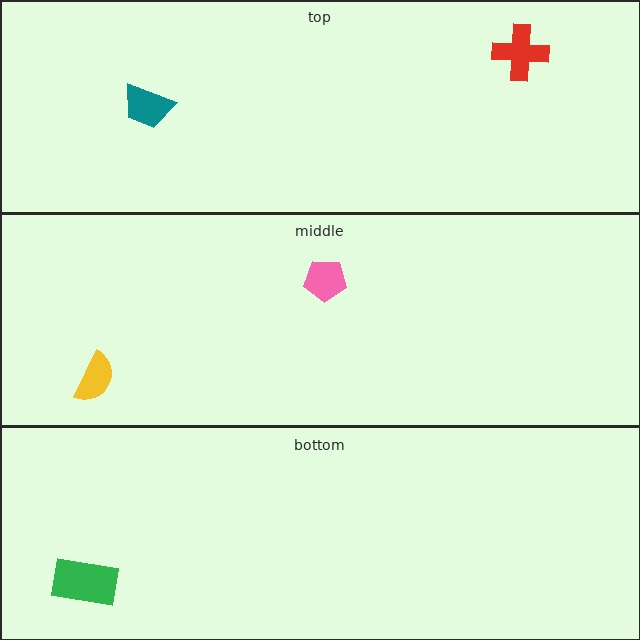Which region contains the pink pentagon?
The middle region.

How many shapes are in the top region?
2.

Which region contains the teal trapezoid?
The top region.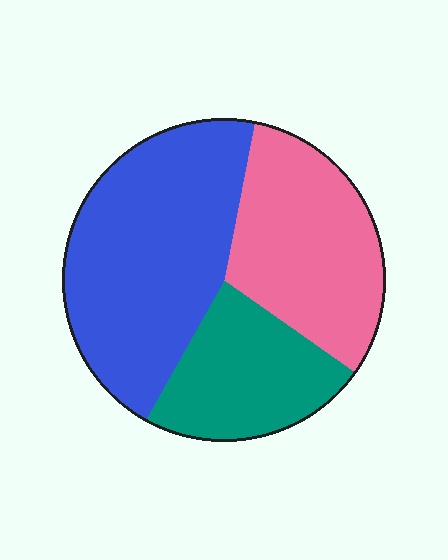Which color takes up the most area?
Blue, at roughly 45%.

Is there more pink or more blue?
Blue.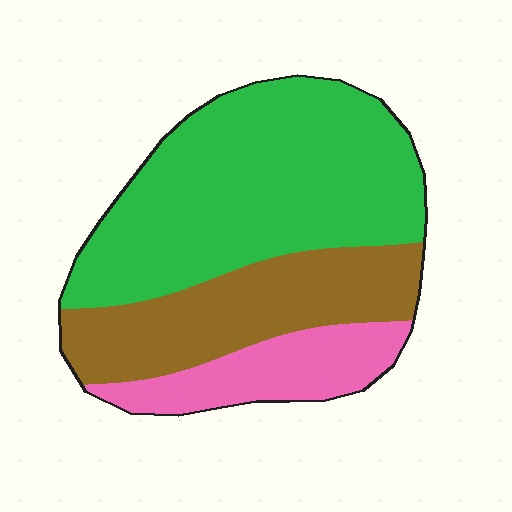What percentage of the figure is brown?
Brown covers around 30% of the figure.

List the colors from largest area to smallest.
From largest to smallest: green, brown, pink.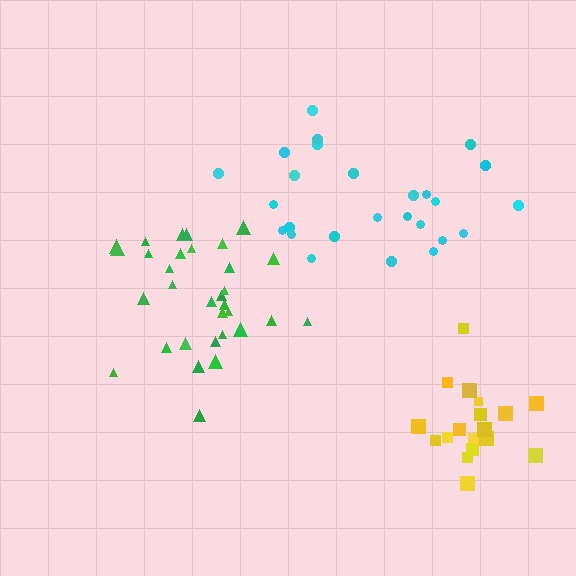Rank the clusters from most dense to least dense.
yellow, green, cyan.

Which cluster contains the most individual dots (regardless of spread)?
Green (32).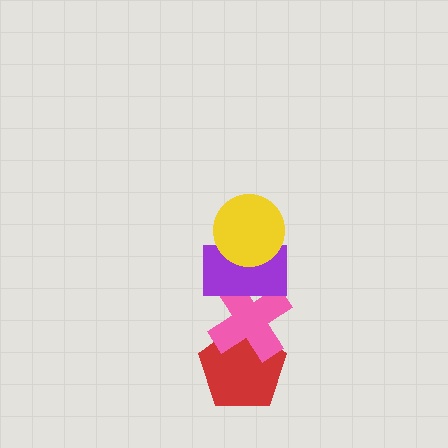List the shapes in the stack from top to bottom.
From top to bottom: the yellow circle, the purple rectangle, the pink cross, the red pentagon.